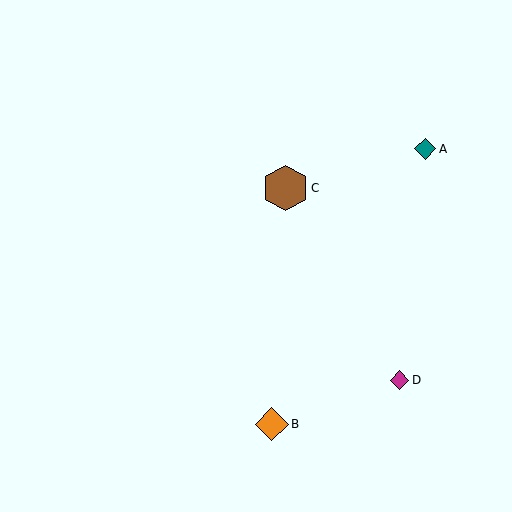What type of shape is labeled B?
Shape B is an orange diamond.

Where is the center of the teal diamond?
The center of the teal diamond is at (425, 149).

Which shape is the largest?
The brown hexagon (labeled C) is the largest.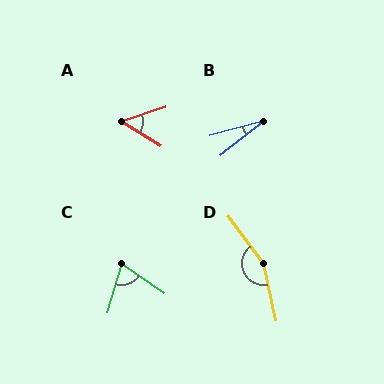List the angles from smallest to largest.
B (23°), A (50°), C (72°), D (155°).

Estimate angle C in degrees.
Approximately 72 degrees.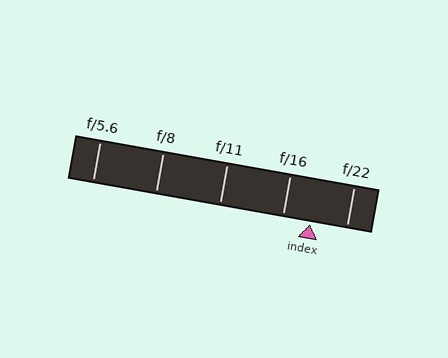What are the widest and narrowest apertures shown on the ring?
The widest aperture shown is f/5.6 and the narrowest is f/22.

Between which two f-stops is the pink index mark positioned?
The index mark is between f/16 and f/22.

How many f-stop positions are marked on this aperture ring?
There are 5 f-stop positions marked.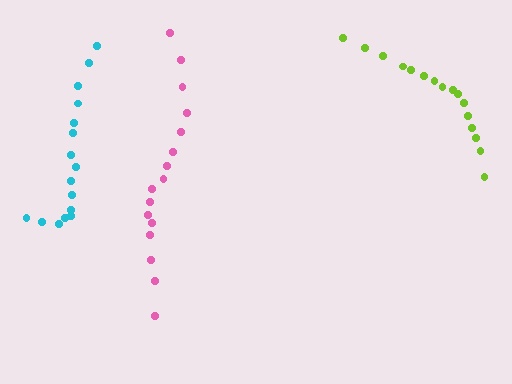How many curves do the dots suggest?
There are 3 distinct paths.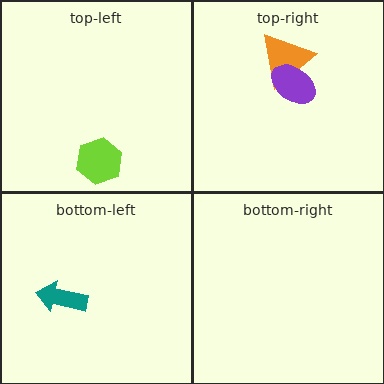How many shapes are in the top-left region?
1.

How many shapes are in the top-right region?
2.